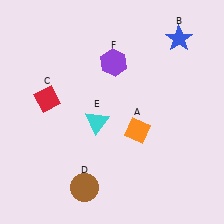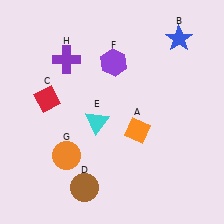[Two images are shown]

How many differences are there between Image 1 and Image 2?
There are 2 differences between the two images.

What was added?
An orange circle (G), a purple cross (H) were added in Image 2.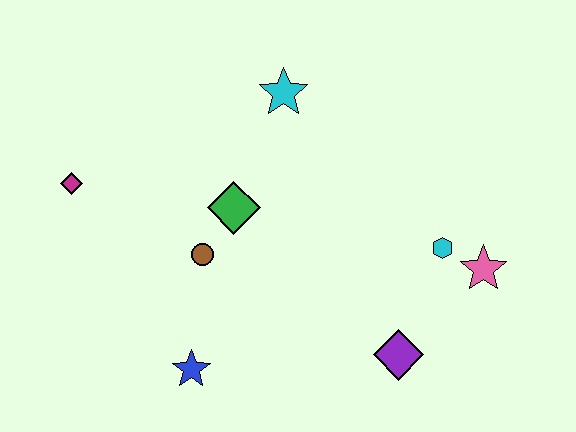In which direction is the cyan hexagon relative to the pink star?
The cyan hexagon is to the left of the pink star.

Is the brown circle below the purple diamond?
No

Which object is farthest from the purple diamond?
The magenta diamond is farthest from the purple diamond.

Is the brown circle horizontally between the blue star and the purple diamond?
Yes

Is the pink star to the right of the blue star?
Yes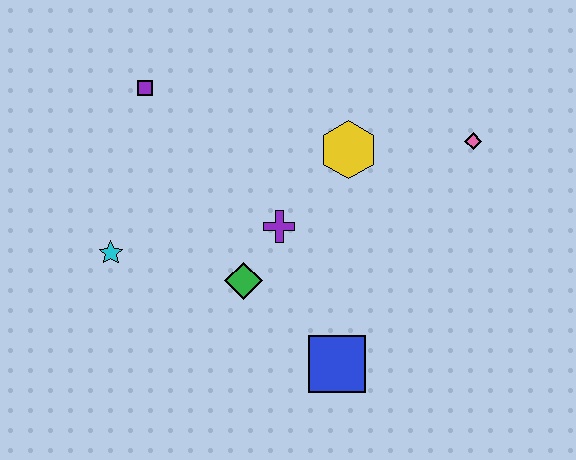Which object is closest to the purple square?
The cyan star is closest to the purple square.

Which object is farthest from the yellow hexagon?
The cyan star is farthest from the yellow hexagon.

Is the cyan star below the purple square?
Yes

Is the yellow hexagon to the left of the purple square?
No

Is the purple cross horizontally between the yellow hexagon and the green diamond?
Yes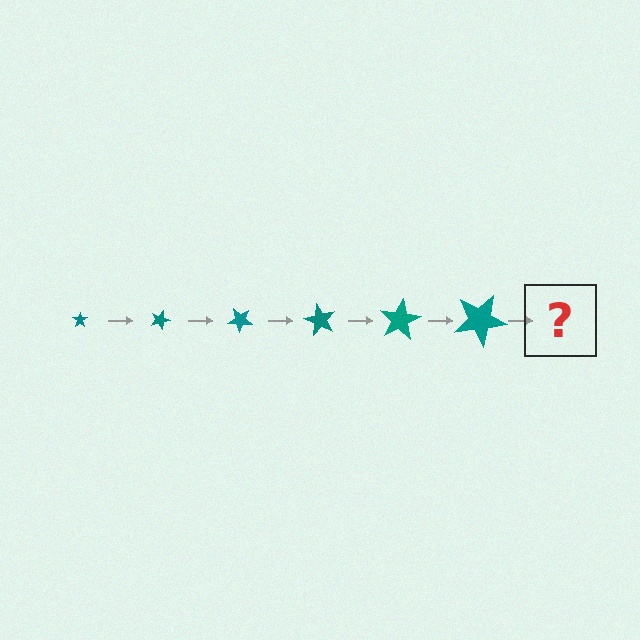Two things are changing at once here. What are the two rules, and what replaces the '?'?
The two rules are that the star grows larger each step and it rotates 20 degrees each step. The '?' should be a star, larger than the previous one and rotated 120 degrees from the start.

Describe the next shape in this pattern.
It should be a star, larger than the previous one and rotated 120 degrees from the start.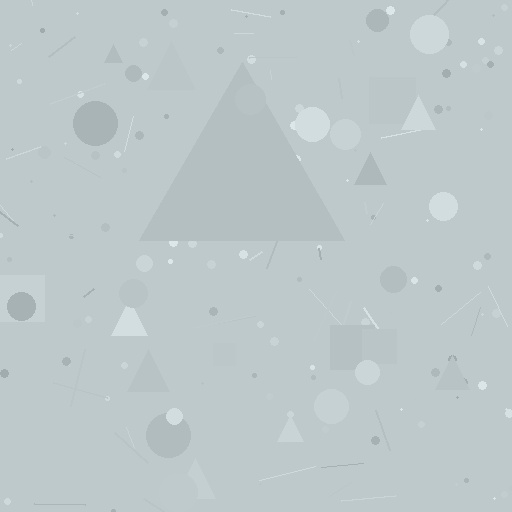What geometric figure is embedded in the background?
A triangle is embedded in the background.